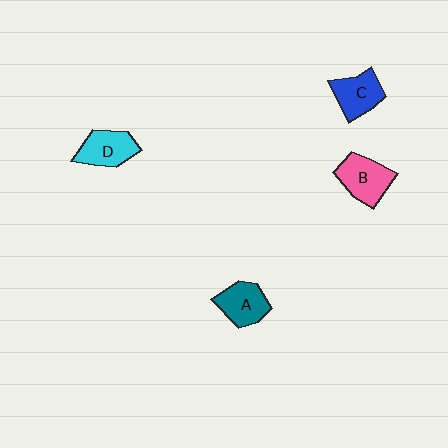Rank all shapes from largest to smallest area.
From largest to smallest: B (pink), D (cyan), C (blue), A (teal).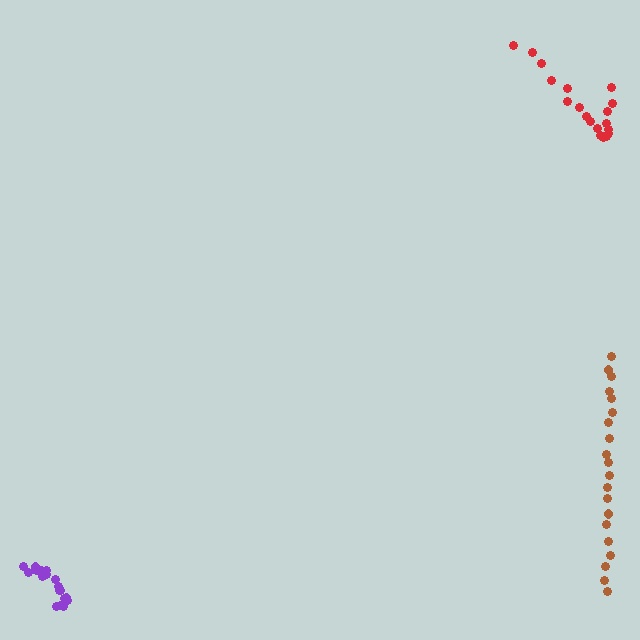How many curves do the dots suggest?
There are 3 distinct paths.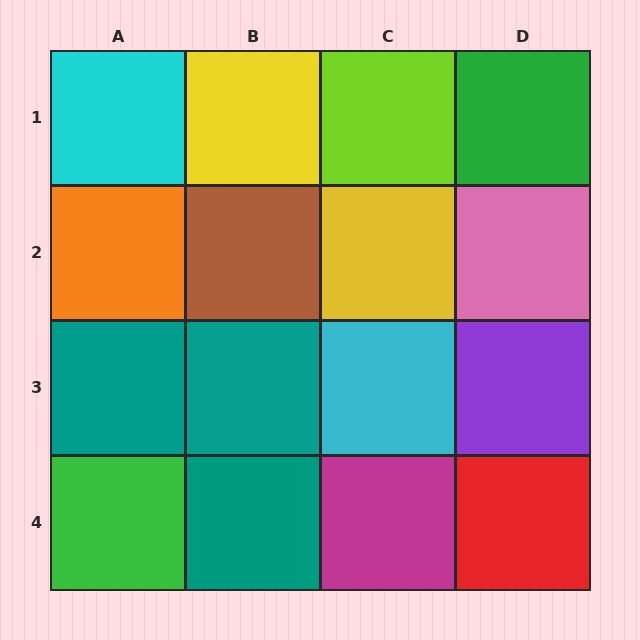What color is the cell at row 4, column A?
Green.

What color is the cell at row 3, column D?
Purple.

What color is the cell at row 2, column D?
Pink.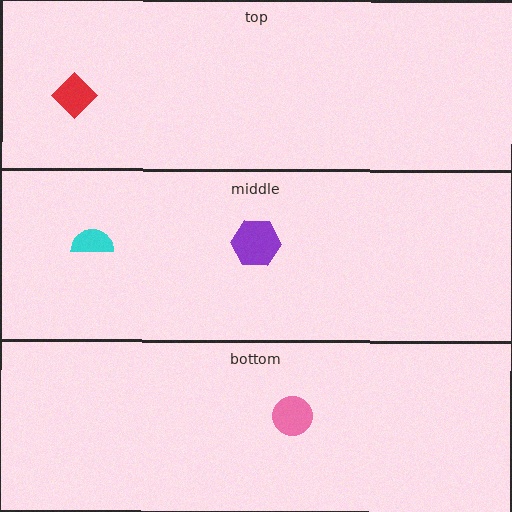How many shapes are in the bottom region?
1.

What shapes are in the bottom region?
The pink circle.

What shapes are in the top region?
The red diamond.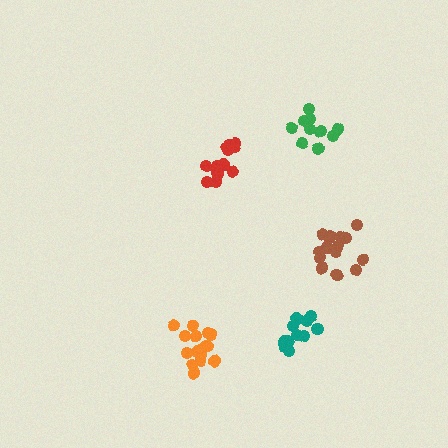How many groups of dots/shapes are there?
There are 5 groups.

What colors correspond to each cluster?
The clusters are colored: brown, green, teal, orange, red.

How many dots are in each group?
Group 1: 16 dots, Group 2: 10 dots, Group 3: 12 dots, Group 4: 15 dots, Group 5: 15 dots (68 total).